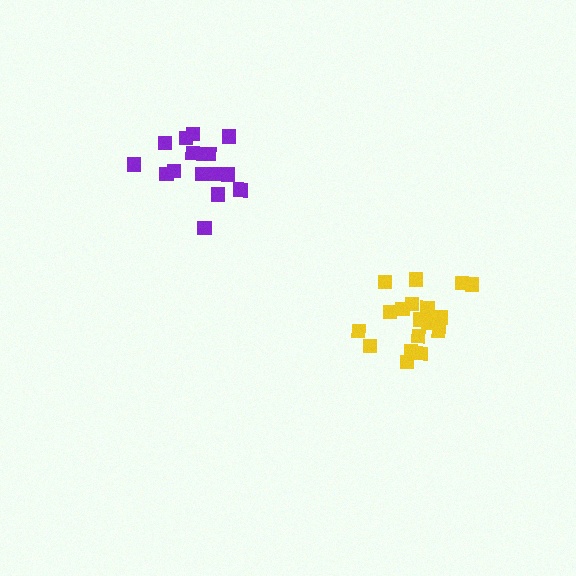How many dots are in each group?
Group 1: 16 dots, Group 2: 21 dots (37 total).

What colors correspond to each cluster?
The clusters are colored: purple, yellow.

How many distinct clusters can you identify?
There are 2 distinct clusters.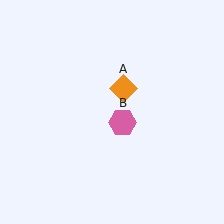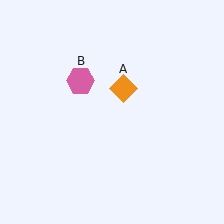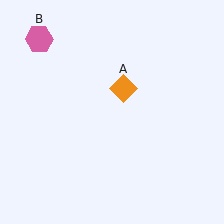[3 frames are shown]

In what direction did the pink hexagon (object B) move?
The pink hexagon (object B) moved up and to the left.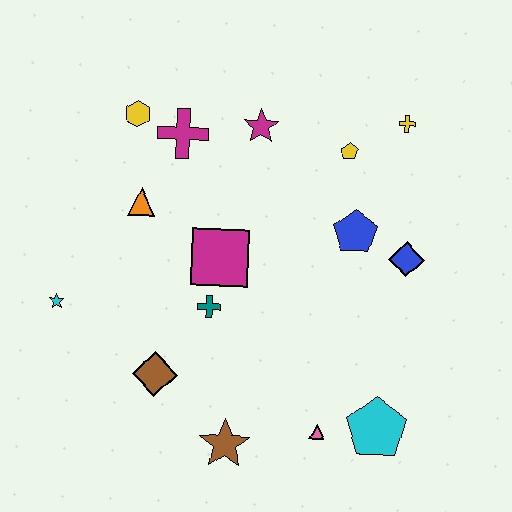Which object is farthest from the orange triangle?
The cyan pentagon is farthest from the orange triangle.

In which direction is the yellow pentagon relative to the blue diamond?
The yellow pentagon is above the blue diamond.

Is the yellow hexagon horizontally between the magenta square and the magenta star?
No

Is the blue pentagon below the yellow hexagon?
Yes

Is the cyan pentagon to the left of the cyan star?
No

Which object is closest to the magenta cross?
The yellow hexagon is closest to the magenta cross.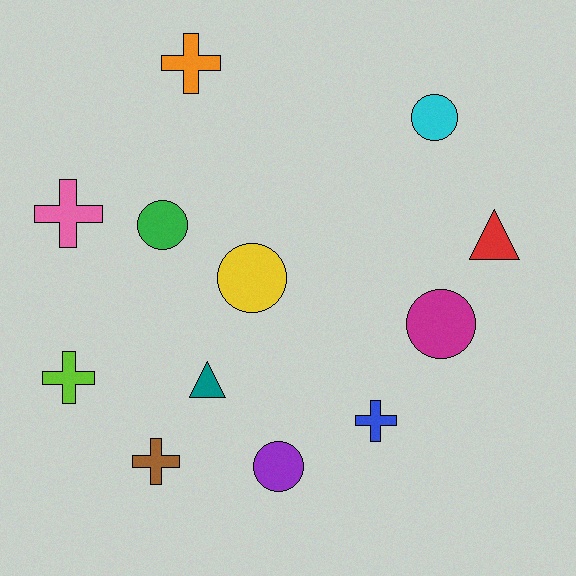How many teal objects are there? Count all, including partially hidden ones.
There is 1 teal object.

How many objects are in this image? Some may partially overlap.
There are 12 objects.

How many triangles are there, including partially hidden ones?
There are 2 triangles.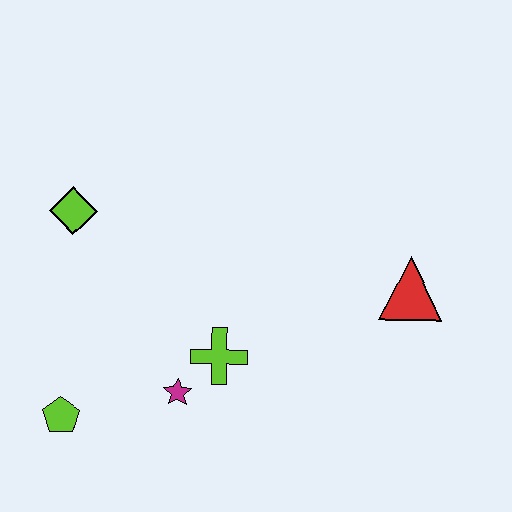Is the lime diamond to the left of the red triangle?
Yes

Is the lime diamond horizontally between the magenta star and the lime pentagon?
Yes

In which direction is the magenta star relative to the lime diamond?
The magenta star is below the lime diamond.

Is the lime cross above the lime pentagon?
Yes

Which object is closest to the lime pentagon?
The magenta star is closest to the lime pentagon.